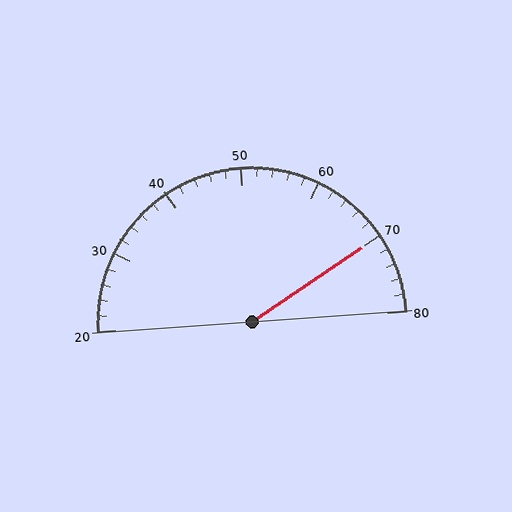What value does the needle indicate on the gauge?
The needle indicates approximately 70.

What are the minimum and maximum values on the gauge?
The gauge ranges from 20 to 80.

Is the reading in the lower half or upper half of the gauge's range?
The reading is in the upper half of the range (20 to 80).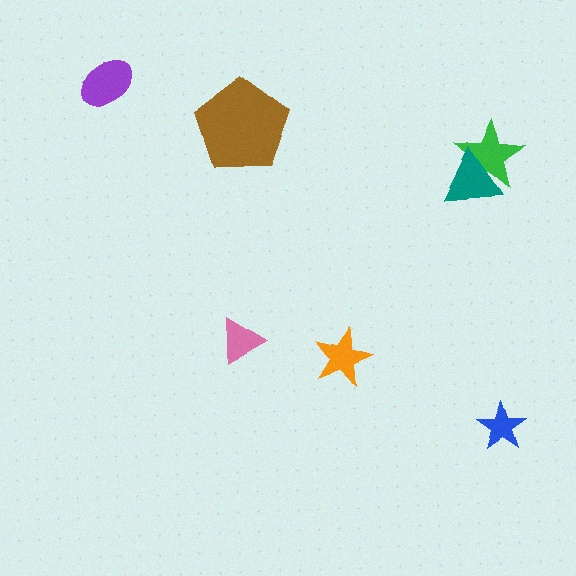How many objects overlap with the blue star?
0 objects overlap with the blue star.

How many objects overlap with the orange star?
0 objects overlap with the orange star.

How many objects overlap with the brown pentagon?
0 objects overlap with the brown pentagon.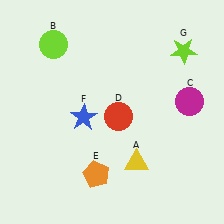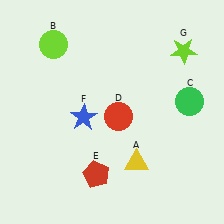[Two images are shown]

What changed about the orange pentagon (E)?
In Image 1, E is orange. In Image 2, it changed to red.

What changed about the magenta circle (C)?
In Image 1, C is magenta. In Image 2, it changed to green.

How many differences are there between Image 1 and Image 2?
There are 2 differences between the two images.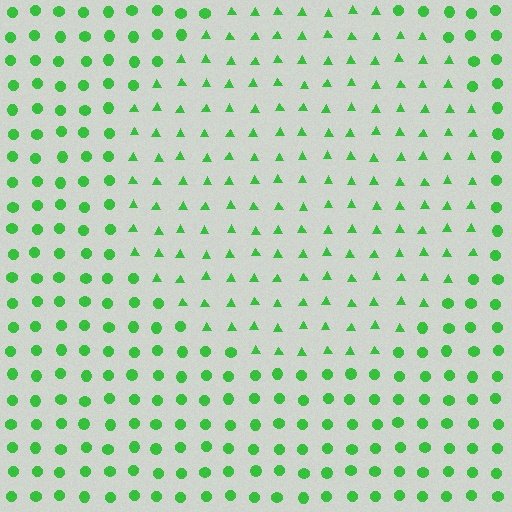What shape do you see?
I see a circle.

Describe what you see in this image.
The image is filled with small green elements arranged in a uniform grid. A circle-shaped region contains triangles, while the surrounding area contains circles. The boundary is defined purely by the change in element shape.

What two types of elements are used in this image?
The image uses triangles inside the circle region and circles outside it.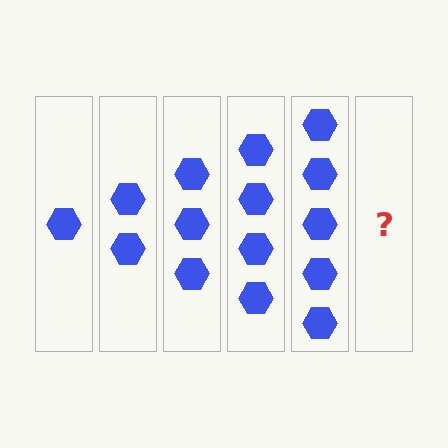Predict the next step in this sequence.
The next step is 6 hexagons.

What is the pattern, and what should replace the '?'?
The pattern is that each step adds one more hexagon. The '?' should be 6 hexagons.